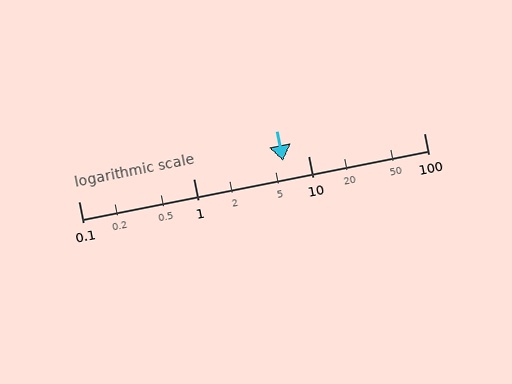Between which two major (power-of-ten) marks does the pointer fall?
The pointer is between 1 and 10.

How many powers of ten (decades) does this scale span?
The scale spans 3 decades, from 0.1 to 100.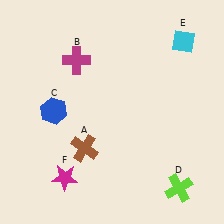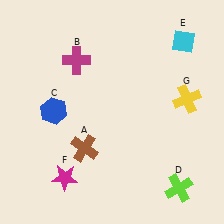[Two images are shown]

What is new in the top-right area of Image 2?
A yellow cross (G) was added in the top-right area of Image 2.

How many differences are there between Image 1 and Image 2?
There is 1 difference between the two images.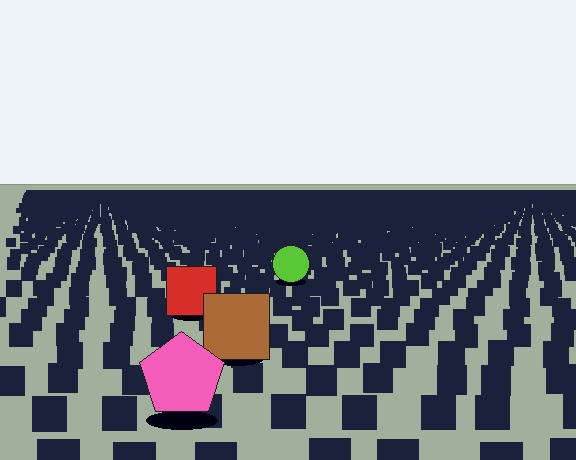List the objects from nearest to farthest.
From nearest to farthest: the pink pentagon, the brown square, the red square, the lime circle.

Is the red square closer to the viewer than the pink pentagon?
No. The pink pentagon is closer — you can tell from the texture gradient: the ground texture is coarser near it.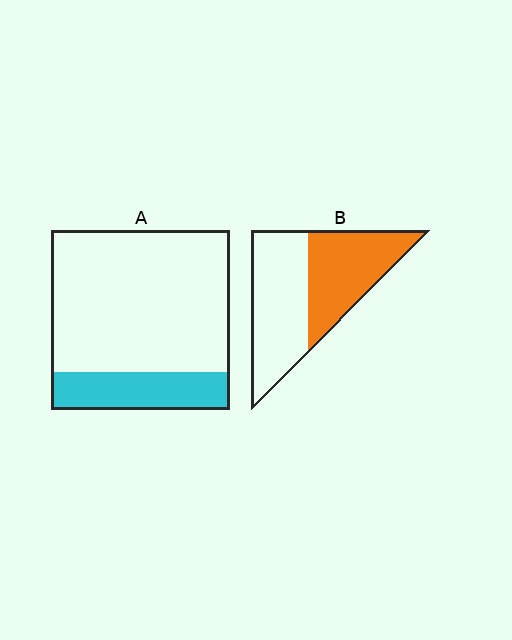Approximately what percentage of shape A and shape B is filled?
A is approximately 20% and B is approximately 45%.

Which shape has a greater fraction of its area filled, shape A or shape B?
Shape B.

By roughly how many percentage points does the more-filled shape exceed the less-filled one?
By roughly 25 percentage points (B over A).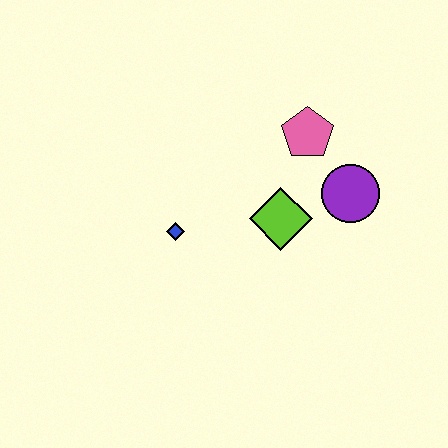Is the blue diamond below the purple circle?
Yes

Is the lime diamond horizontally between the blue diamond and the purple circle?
Yes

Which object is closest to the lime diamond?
The purple circle is closest to the lime diamond.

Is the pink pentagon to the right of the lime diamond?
Yes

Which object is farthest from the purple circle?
The blue diamond is farthest from the purple circle.